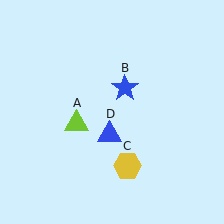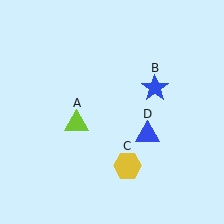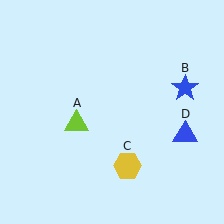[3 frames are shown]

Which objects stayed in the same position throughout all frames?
Lime triangle (object A) and yellow hexagon (object C) remained stationary.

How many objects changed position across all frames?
2 objects changed position: blue star (object B), blue triangle (object D).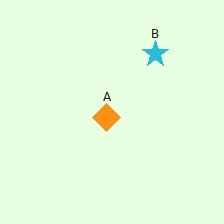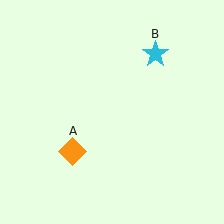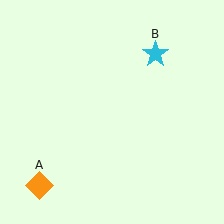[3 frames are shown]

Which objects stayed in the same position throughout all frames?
Cyan star (object B) remained stationary.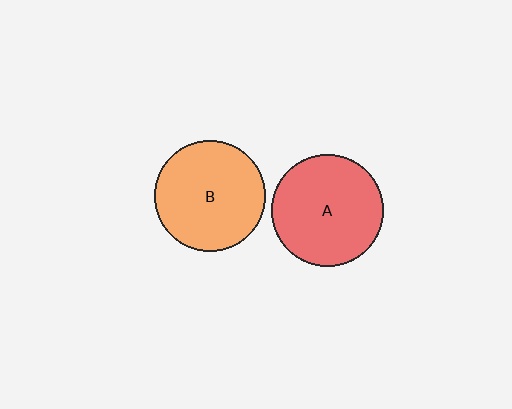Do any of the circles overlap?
No, none of the circles overlap.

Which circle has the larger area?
Circle A (red).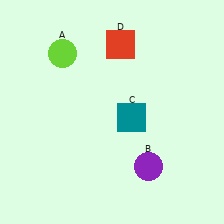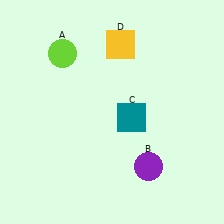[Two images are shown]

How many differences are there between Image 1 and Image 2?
There is 1 difference between the two images.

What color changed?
The square (D) changed from red in Image 1 to yellow in Image 2.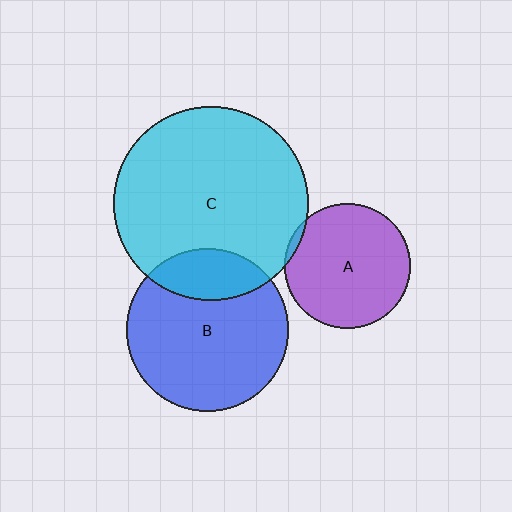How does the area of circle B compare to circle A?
Approximately 1.7 times.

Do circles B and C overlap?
Yes.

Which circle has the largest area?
Circle C (cyan).